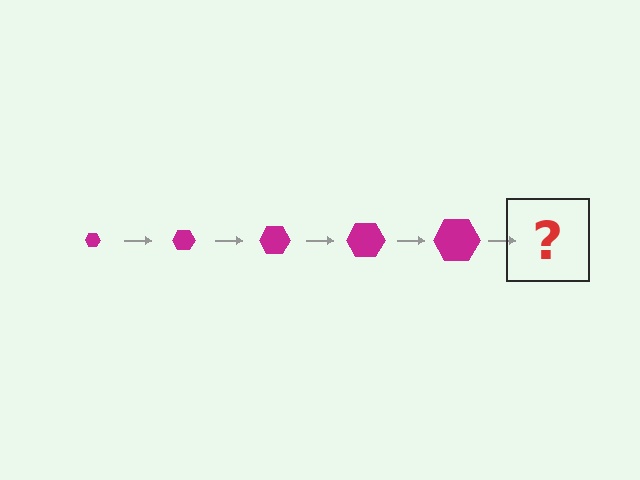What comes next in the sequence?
The next element should be a magenta hexagon, larger than the previous one.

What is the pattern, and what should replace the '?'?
The pattern is that the hexagon gets progressively larger each step. The '?' should be a magenta hexagon, larger than the previous one.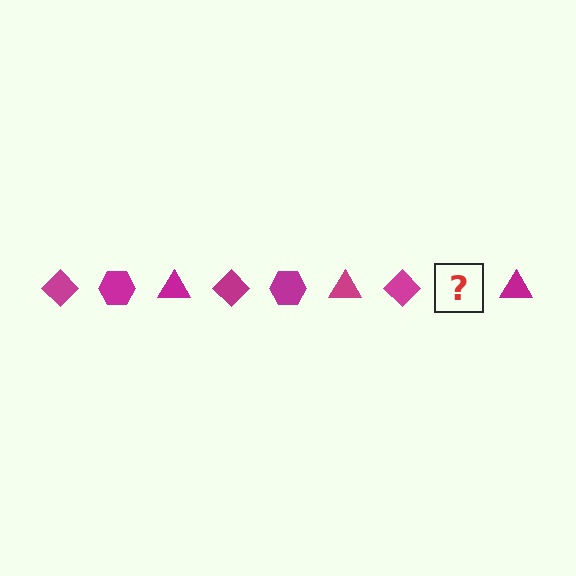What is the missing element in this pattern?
The missing element is a magenta hexagon.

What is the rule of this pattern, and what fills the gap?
The rule is that the pattern cycles through diamond, hexagon, triangle shapes in magenta. The gap should be filled with a magenta hexagon.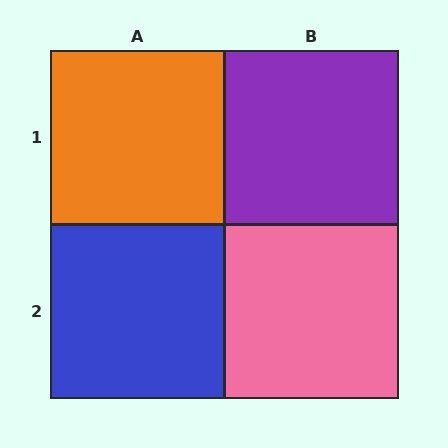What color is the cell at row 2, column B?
Pink.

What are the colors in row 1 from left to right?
Orange, purple.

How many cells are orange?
1 cell is orange.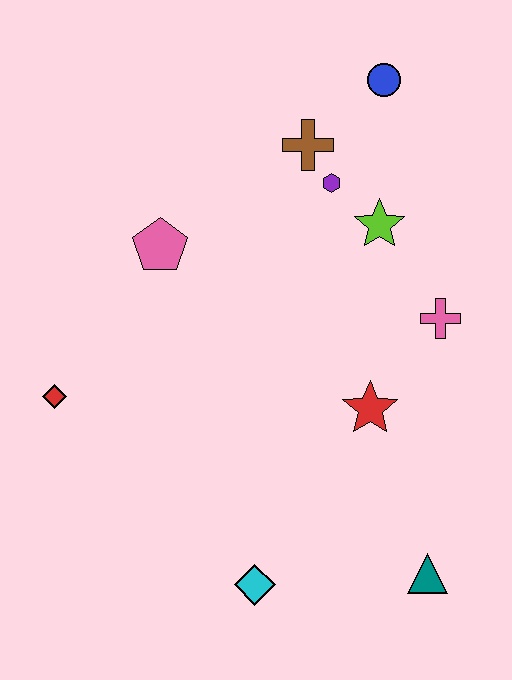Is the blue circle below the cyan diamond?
No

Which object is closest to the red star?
The pink cross is closest to the red star.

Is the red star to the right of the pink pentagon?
Yes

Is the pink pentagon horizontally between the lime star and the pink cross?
No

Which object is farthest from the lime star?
The cyan diamond is farthest from the lime star.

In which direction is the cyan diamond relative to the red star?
The cyan diamond is below the red star.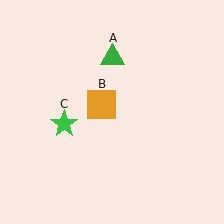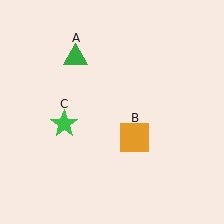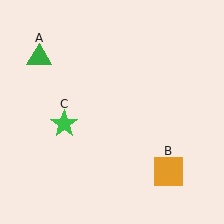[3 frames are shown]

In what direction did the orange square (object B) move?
The orange square (object B) moved down and to the right.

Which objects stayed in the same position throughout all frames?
Green star (object C) remained stationary.